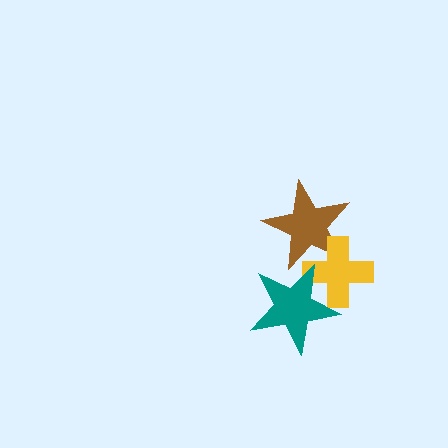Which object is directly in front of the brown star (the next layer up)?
The yellow cross is directly in front of the brown star.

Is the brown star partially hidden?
Yes, it is partially covered by another shape.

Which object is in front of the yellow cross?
The teal star is in front of the yellow cross.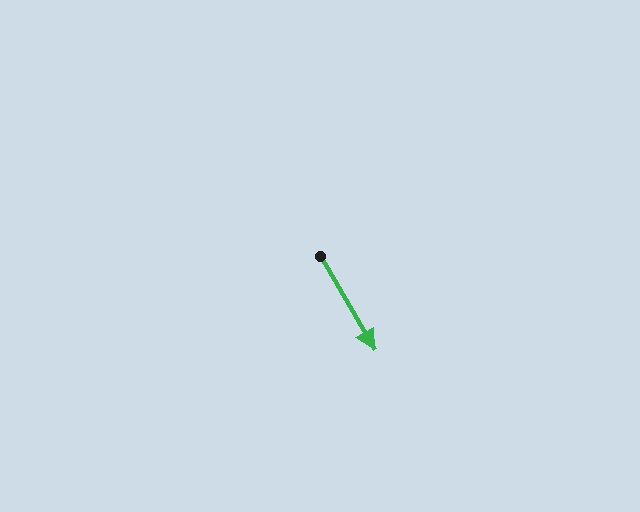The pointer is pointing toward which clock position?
Roughly 5 o'clock.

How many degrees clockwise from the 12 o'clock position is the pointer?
Approximately 150 degrees.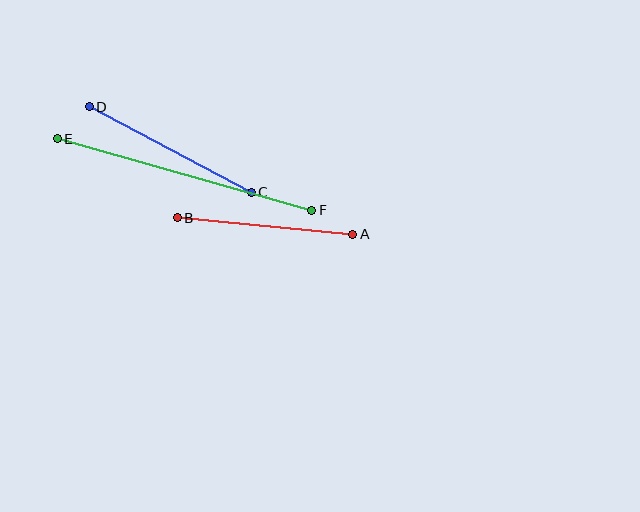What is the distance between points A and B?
The distance is approximately 176 pixels.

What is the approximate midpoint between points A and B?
The midpoint is at approximately (265, 226) pixels.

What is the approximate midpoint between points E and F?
The midpoint is at approximately (185, 174) pixels.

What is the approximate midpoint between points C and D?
The midpoint is at approximately (170, 149) pixels.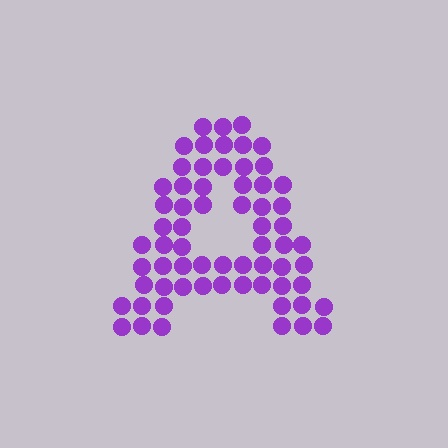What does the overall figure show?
The overall figure shows the letter A.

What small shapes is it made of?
It is made of small circles.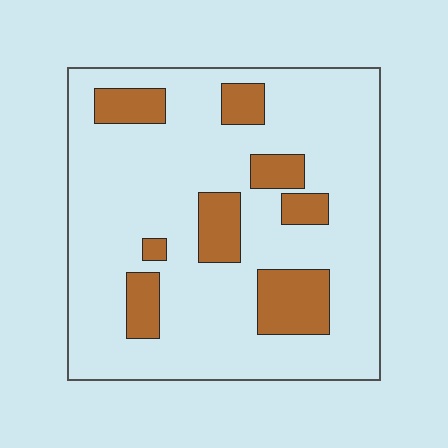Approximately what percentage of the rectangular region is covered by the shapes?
Approximately 20%.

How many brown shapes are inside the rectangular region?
8.